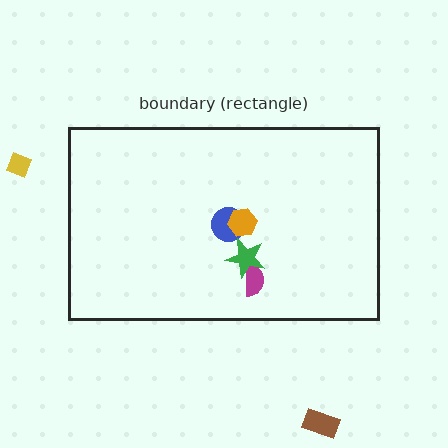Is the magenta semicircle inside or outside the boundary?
Inside.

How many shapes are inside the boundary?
4 inside, 2 outside.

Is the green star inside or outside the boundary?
Inside.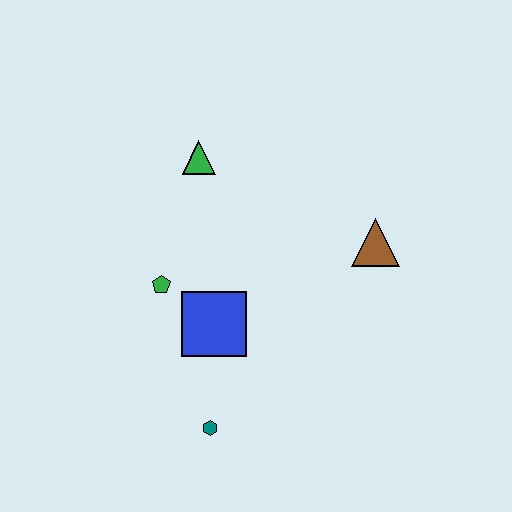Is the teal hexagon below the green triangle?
Yes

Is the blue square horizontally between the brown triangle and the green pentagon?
Yes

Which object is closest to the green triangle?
The green pentagon is closest to the green triangle.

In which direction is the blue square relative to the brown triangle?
The blue square is to the left of the brown triangle.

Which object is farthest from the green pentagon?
The brown triangle is farthest from the green pentagon.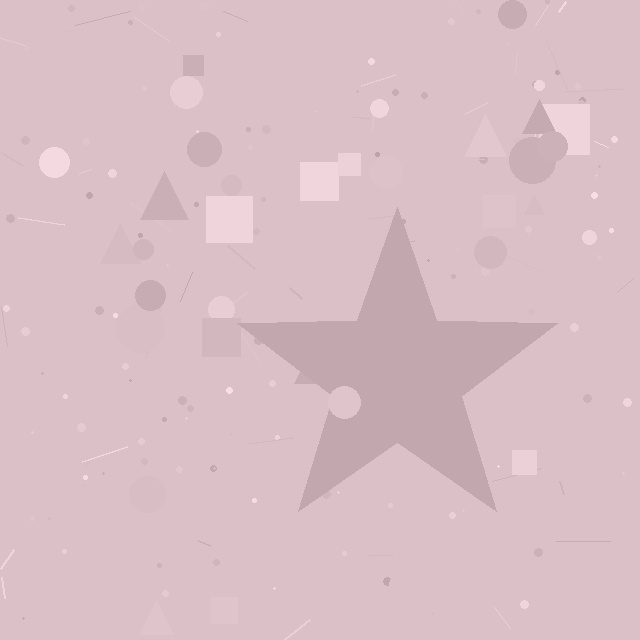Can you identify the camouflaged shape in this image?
The camouflaged shape is a star.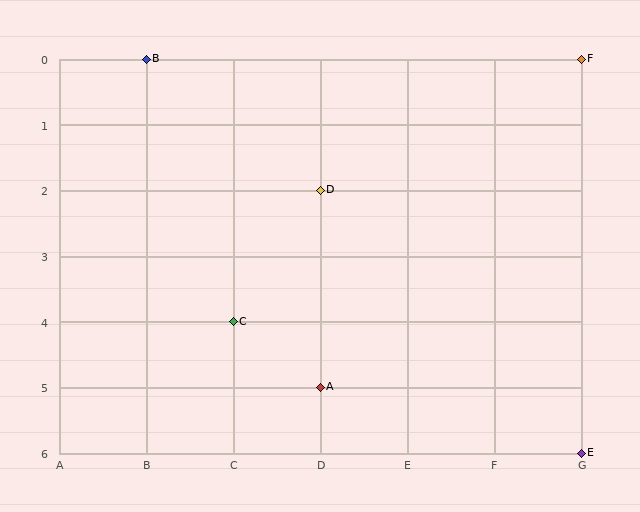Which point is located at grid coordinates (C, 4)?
Point C is at (C, 4).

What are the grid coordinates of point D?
Point D is at grid coordinates (D, 2).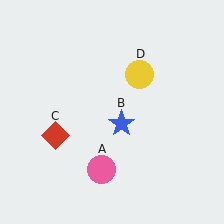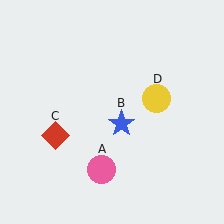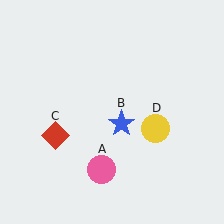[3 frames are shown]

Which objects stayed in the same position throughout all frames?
Pink circle (object A) and blue star (object B) and red diamond (object C) remained stationary.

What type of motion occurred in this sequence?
The yellow circle (object D) rotated clockwise around the center of the scene.